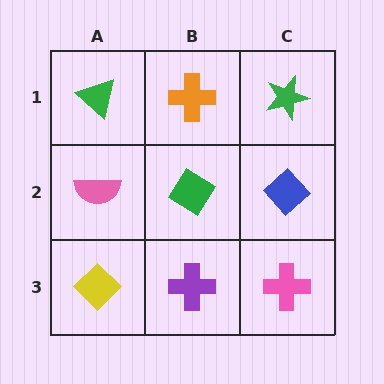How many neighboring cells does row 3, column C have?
2.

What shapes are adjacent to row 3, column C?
A blue diamond (row 2, column C), a purple cross (row 3, column B).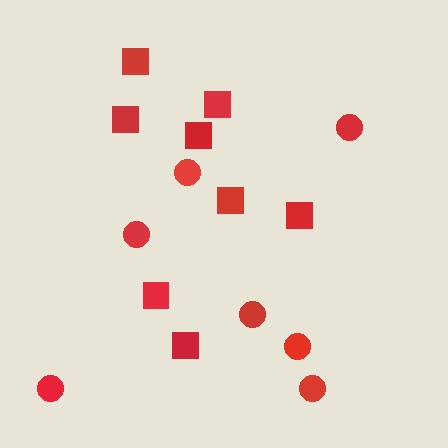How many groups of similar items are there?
There are 2 groups: one group of circles (7) and one group of squares (8).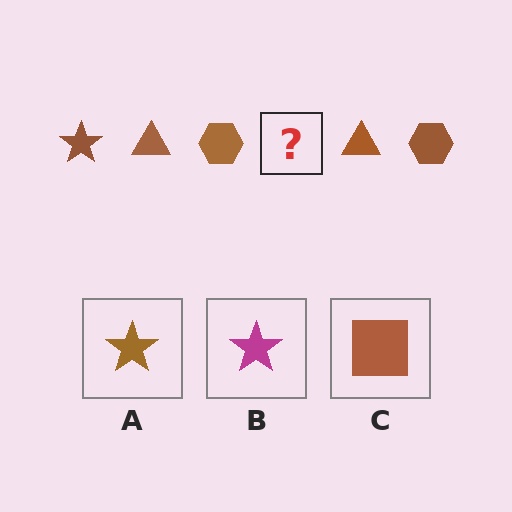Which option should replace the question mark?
Option A.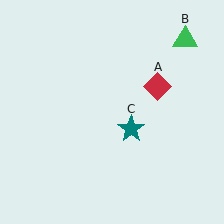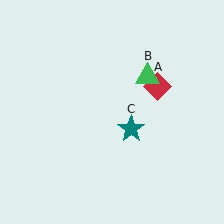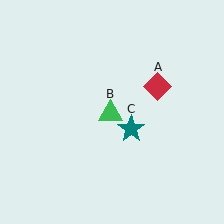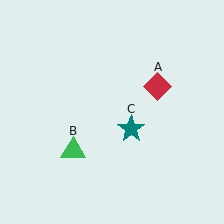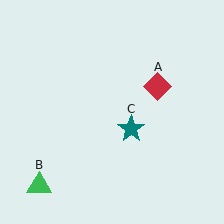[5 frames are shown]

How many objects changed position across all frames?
1 object changed position: green triangle (object B).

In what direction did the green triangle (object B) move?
The green triangle (object B) moved down and to the left.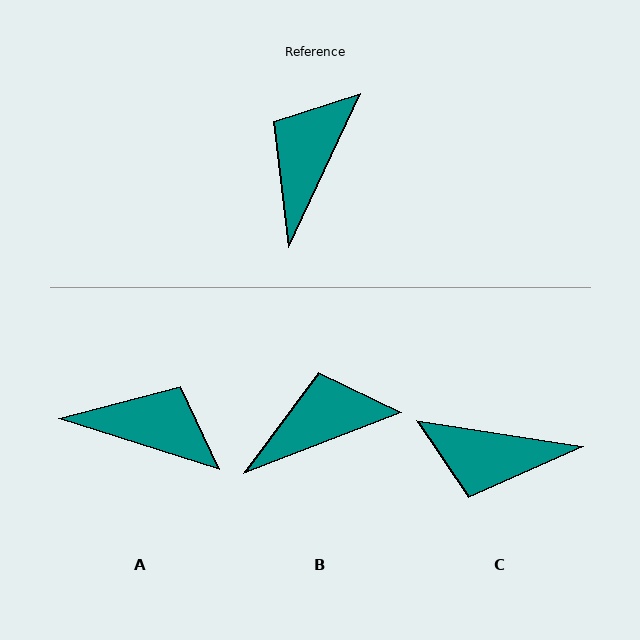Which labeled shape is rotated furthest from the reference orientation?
C, about 106 degrees away.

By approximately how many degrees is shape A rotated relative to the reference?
Approximately 82 degrees clockwise.